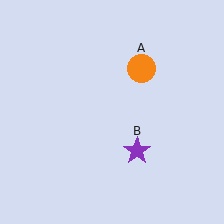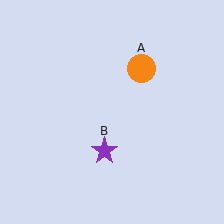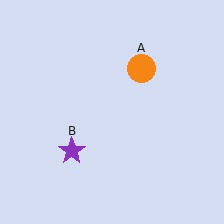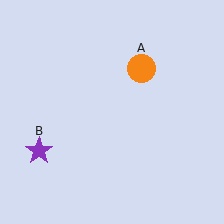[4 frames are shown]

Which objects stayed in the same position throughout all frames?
Orange circle (object A) remained stationary.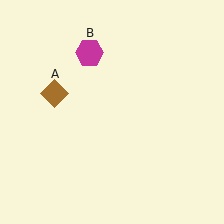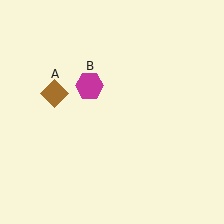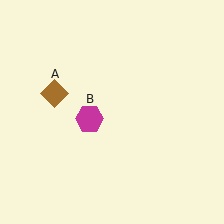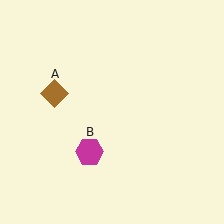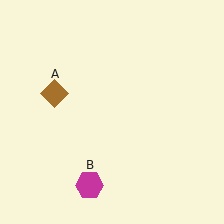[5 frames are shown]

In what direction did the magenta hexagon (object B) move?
The magenta hexagon (object B) moved down.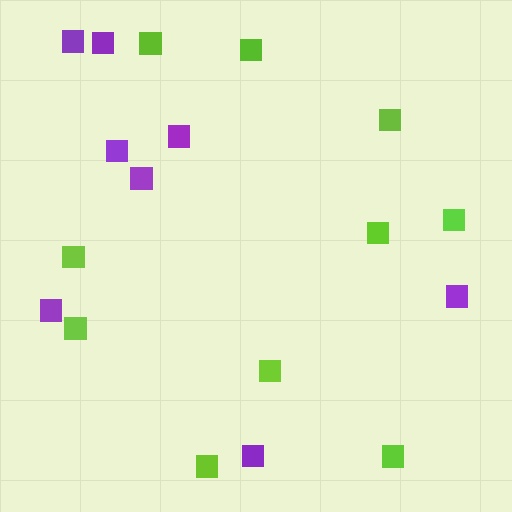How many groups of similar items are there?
There are 2 groups: one group of lime squares (10) and one group of purple squares (8).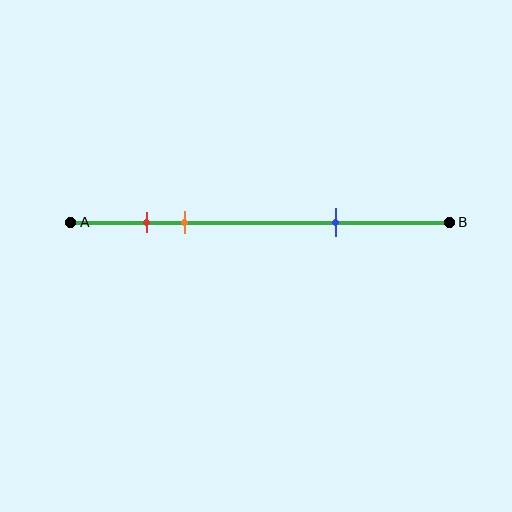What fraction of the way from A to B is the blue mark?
The blue mark is approximately 70% (0.7) of the way from A to B.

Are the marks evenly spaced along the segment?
No, the marks are not evenly spaced.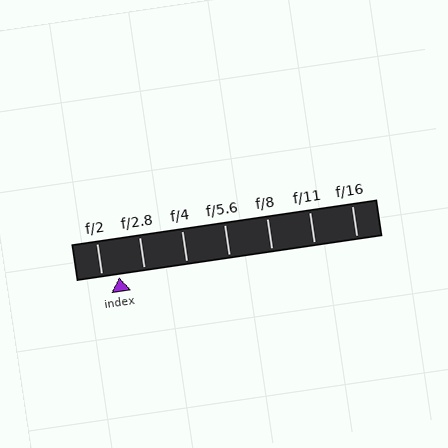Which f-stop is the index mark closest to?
The index mark is closest to f/2.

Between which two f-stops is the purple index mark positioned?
The index mark is between f/2 and f/2.8.